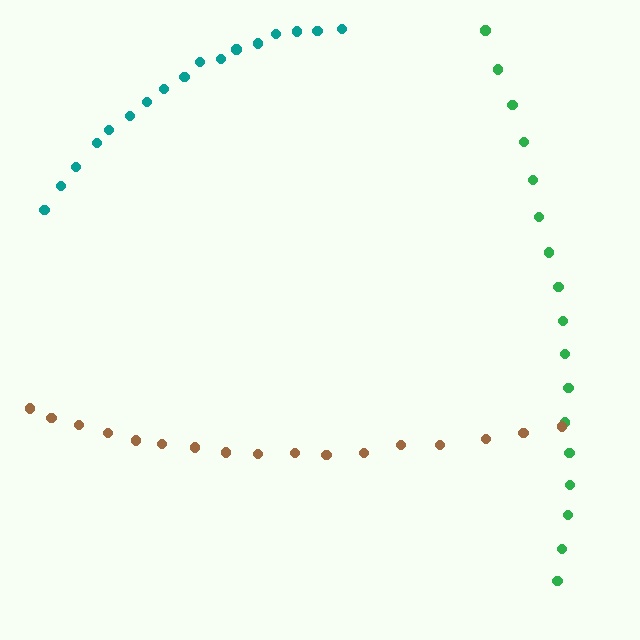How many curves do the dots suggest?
There are 3 distinct paths.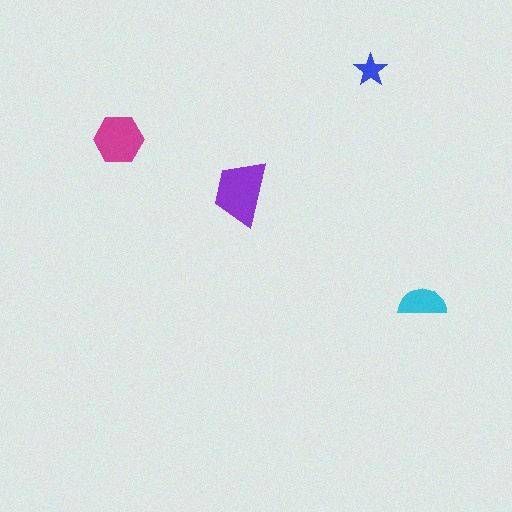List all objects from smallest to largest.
The blue star, the cyan semicircle, the magenta hexagon, the purple trapezoid.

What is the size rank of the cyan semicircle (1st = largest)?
3rd.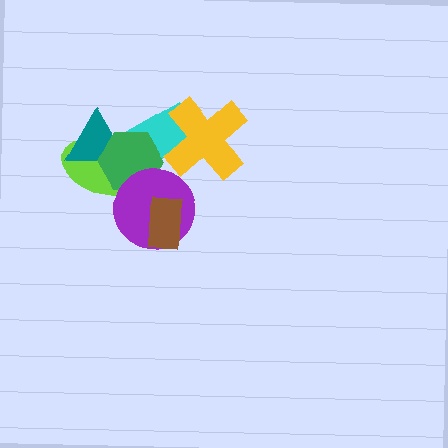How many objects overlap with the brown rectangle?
1 object overlaps with the brown rectangle.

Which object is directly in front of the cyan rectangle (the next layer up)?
The yellow cross is directly in front of the cyan rectangle.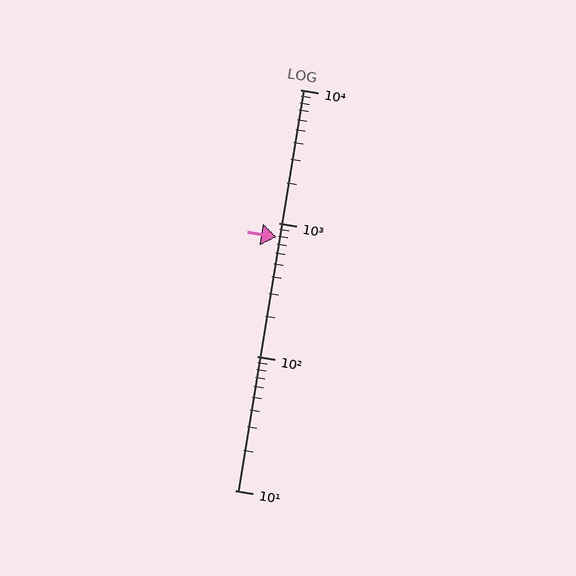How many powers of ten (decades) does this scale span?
The scale spans 3 decades, from 10 to 10000.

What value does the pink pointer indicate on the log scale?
The pointer indicates approximately 780.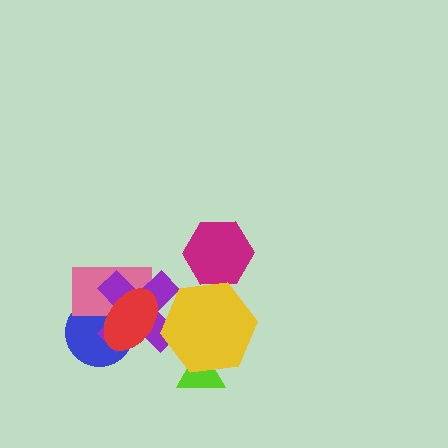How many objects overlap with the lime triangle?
1 object overlaps with the lime triangle.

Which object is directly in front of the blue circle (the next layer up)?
The pink rectangle is directly in front of the blue circle.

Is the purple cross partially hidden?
Yes, it is partially covered by another shape.